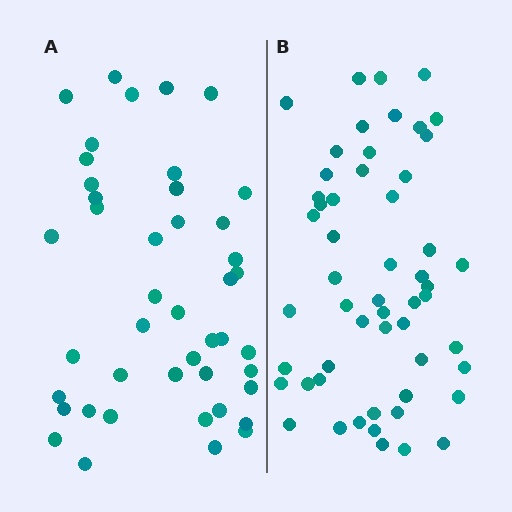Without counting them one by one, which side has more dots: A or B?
Region B (the right region) has more dots.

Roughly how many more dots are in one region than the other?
Region B has roughly 10 or so more dots than region A.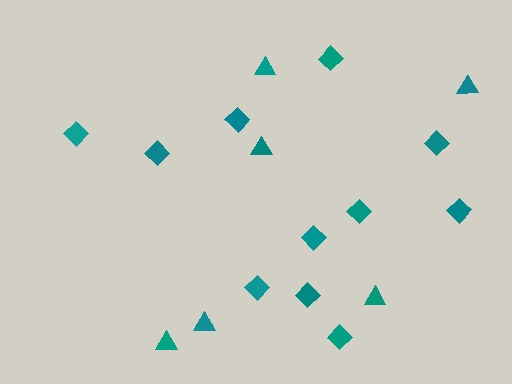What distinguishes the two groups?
There are 2 groups: one group of diamonds (11) and one group of triangles (6).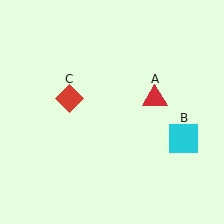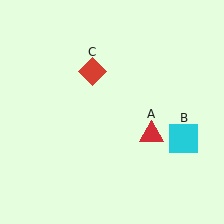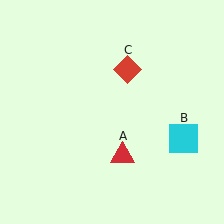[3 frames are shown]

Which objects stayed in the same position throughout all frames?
Cyan square (object B) remained stationary.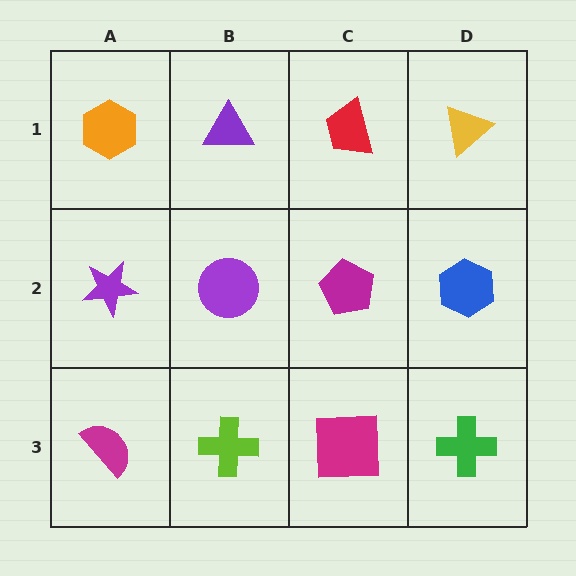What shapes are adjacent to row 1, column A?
A purple star (row 2, column A), a purple triangle (row 1, column B).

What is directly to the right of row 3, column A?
A lime cross.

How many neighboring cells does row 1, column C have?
3.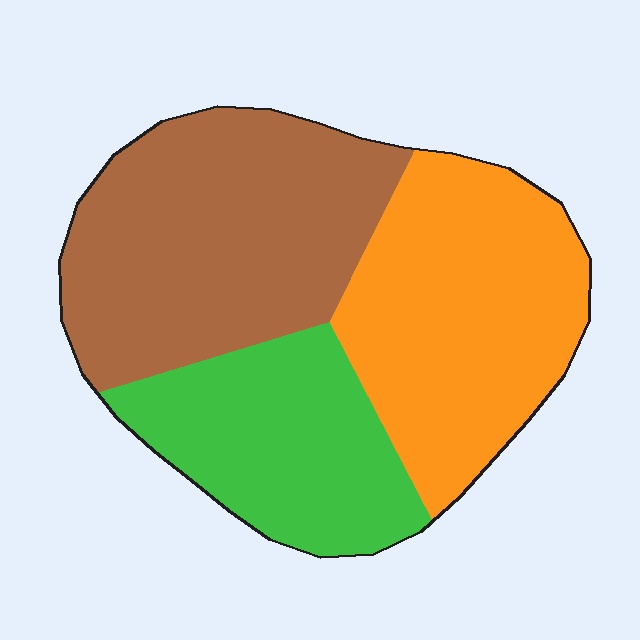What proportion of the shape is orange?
Orange covers about 35% of the shape.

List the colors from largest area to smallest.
From largest to smallest: brown, orange, green.